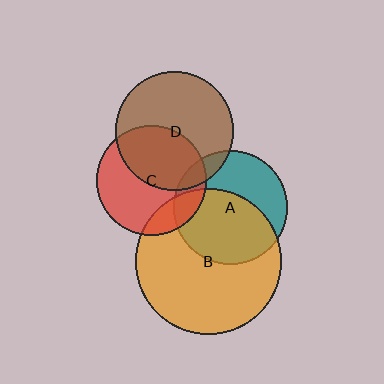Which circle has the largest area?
Circle B (orange).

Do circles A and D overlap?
Yes.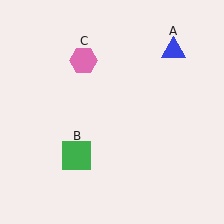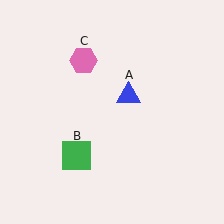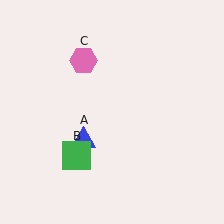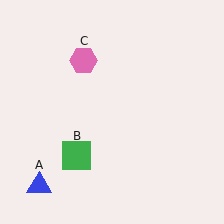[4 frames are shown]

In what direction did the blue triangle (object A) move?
The blue triangle (object A) moved down and to the left.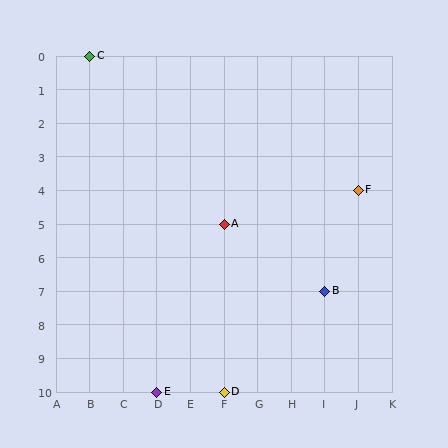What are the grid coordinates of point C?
Point C is at grid coordinates (B, 0).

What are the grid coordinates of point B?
Point B is at grid coordinates (I, 7).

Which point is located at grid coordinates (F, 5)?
Point A is at (F, 5).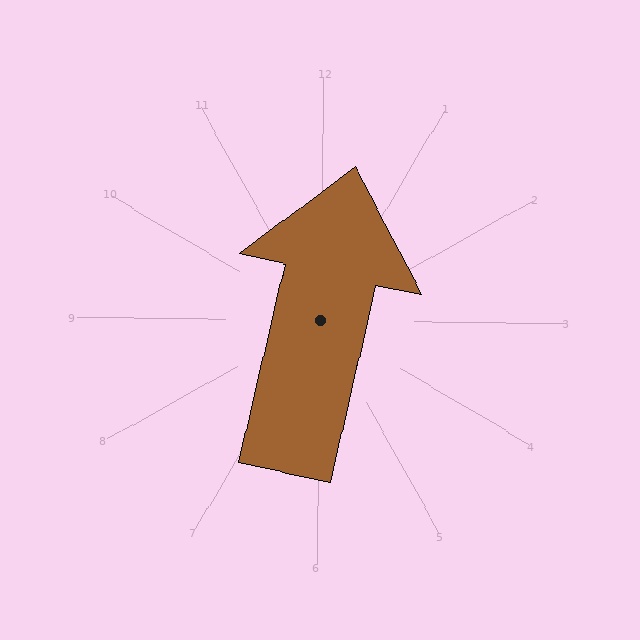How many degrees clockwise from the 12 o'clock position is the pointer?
Approximately 12 degrees.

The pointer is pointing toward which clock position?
Roughly 12 o'clock.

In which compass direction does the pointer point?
North.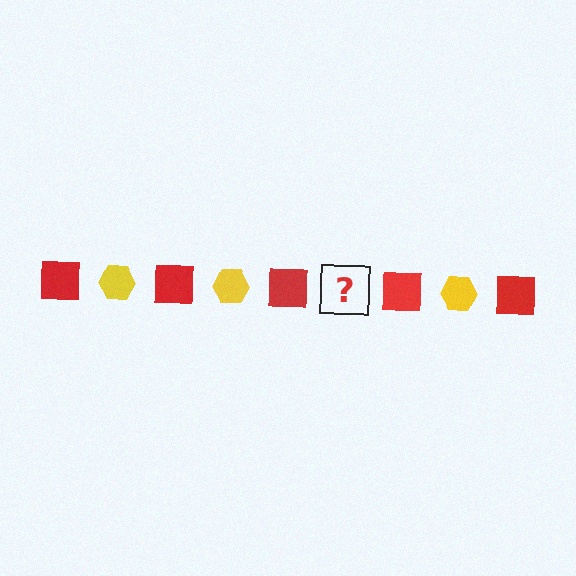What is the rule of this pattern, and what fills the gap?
The rule is that the pattern alternates between red square and yellow hexagon. The gap should be filled with a yellow hexagon.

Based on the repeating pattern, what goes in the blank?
The blank should be a yellow hexagon.